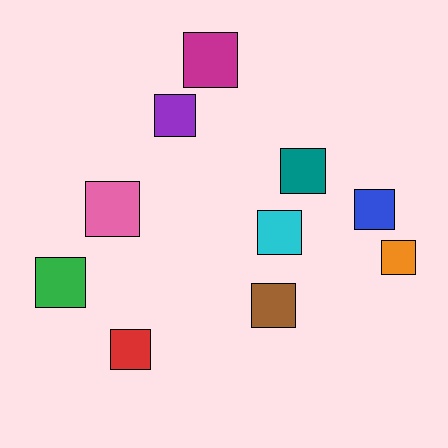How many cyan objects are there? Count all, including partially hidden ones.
There is 1 cyan object.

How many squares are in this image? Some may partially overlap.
There are 10 squares.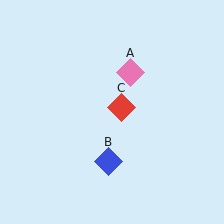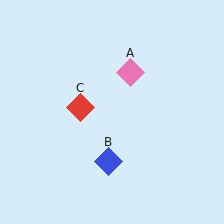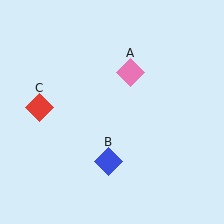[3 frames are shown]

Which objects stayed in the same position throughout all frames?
Pink diamond (object A) and blue diamond (object B) remained stationary.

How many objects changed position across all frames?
1 object changed position: red diamond (object C).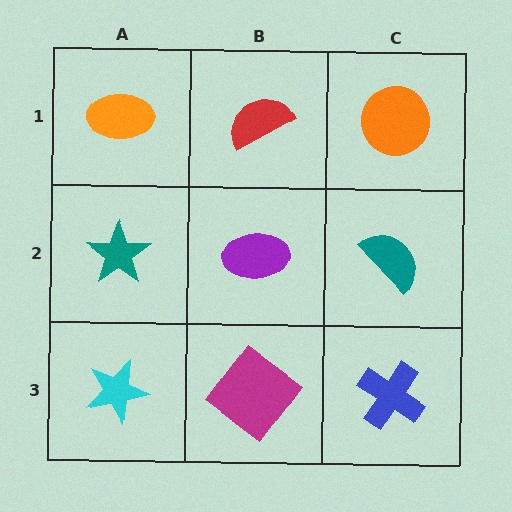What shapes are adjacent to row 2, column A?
An orange ellipse (row 1, column A), a cyan star (row 3, column A), a purple ellipse (row 2, column B).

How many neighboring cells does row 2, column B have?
4.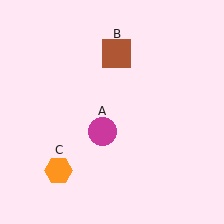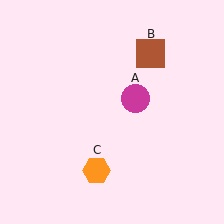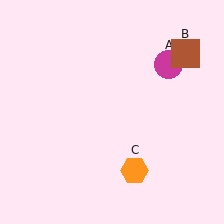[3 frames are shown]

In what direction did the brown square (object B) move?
The brown square (object B) moved right.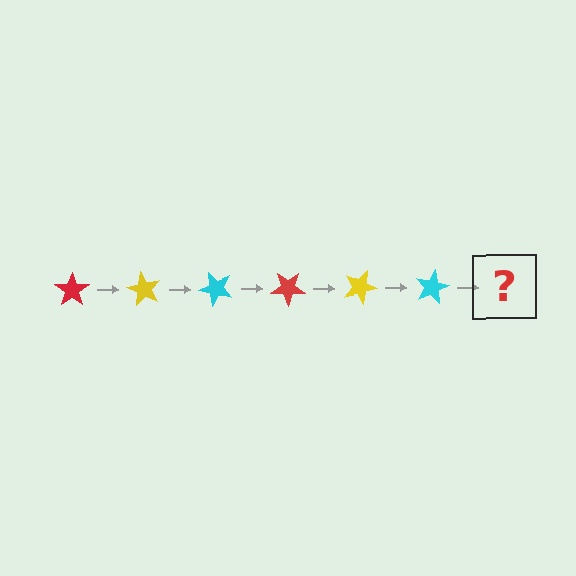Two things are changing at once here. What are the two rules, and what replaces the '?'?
The two rules are that it rotates 60 degrees each step and the color cycles through red, yellow, and cyan. The '?' should be a red star, rotated 360 degrees from the start.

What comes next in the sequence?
The next element should be a red star, rotated 360 degrees from the start.